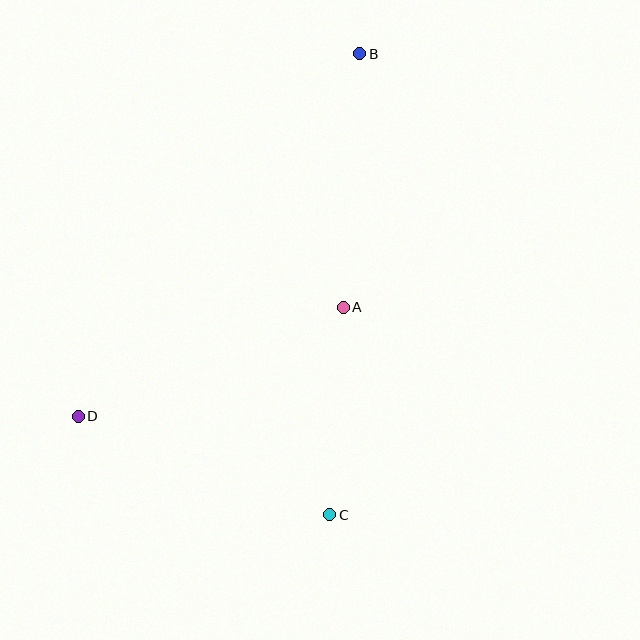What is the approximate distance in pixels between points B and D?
The distance between B and D is approximately 459 pixels.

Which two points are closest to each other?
Points A and C are closest to each other.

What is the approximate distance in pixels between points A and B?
The distance between A and B is approximately 254 pixels.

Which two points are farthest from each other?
Points B and C are farthest from each other.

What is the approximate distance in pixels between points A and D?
The distance between A and D is approximately 287 pixels.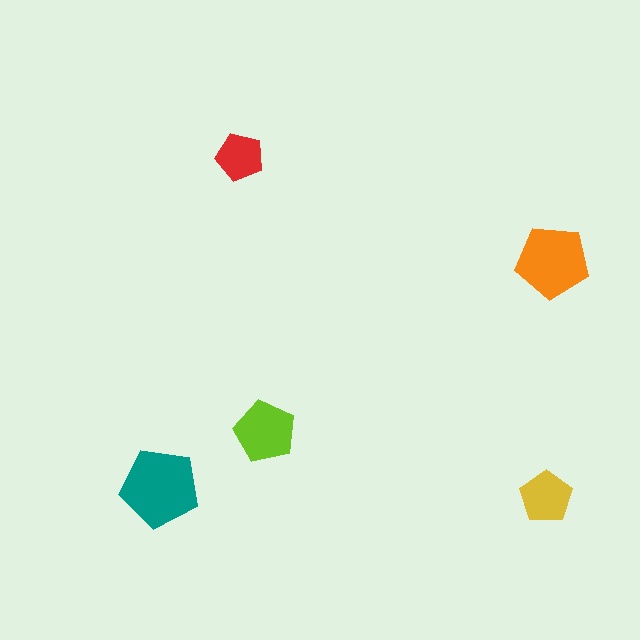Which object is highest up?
The red pentagon is topmost.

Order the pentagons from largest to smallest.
the teal one, the orange one, the lime one, the yellow one, the red one.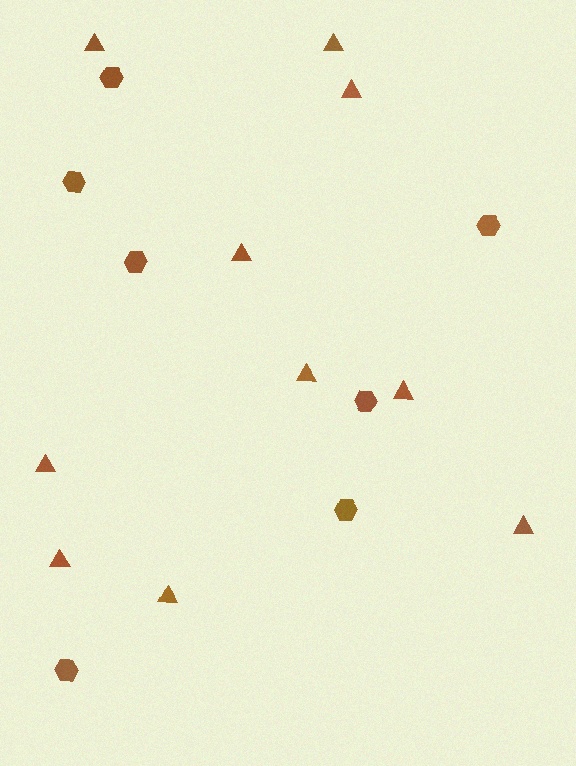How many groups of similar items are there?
There are 2 groups: one group of hexagons (7) and one group of triangles (10).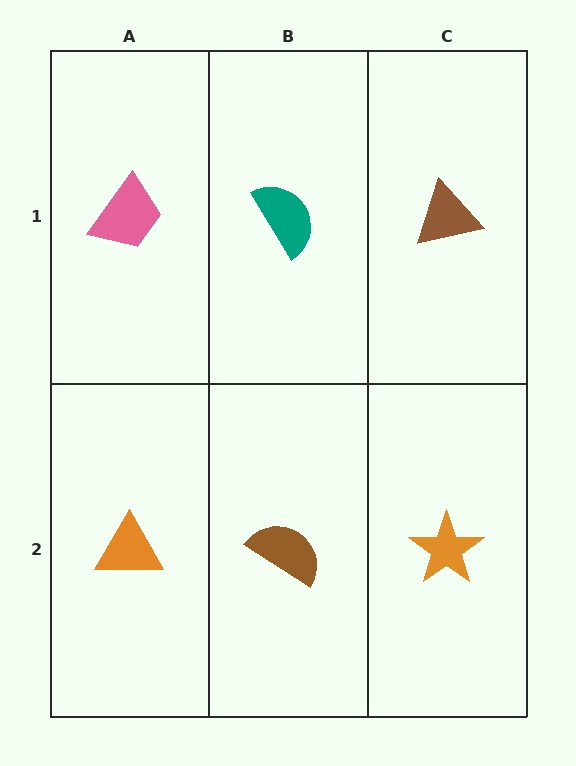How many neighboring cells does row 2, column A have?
2.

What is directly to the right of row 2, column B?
An orange star.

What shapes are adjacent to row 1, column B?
A brown semicircle (row 2, column B), a pink trapezoid (row 1, column A), a brown triangle (row 1, column C).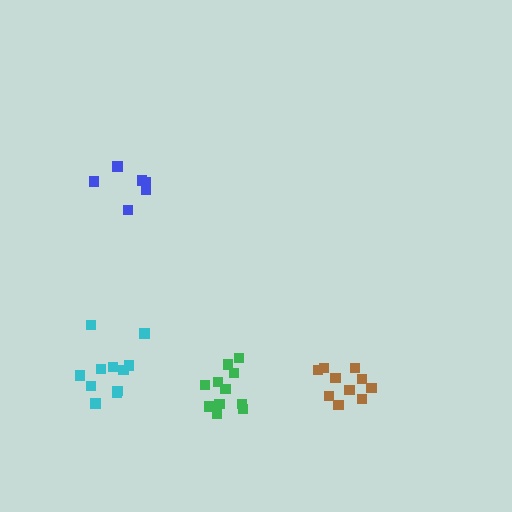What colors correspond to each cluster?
The clusters are colored: brown, green, blue, cyan.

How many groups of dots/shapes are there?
There are 4 groups.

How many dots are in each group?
Group 1: 10 dots, Group 2: 11 dots, Group 3: 6 dots, Group 4: 11 dots (38 total).